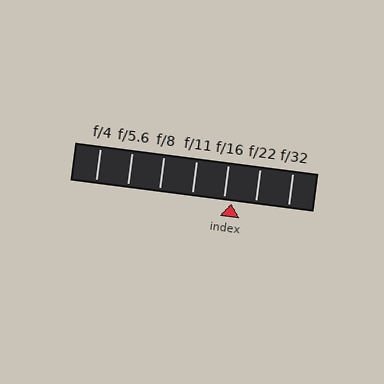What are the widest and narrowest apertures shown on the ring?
The widest aperture shown is f/4 and the narrowest is f/32.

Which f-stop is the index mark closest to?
The index mark is closest to f/16.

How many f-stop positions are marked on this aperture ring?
There are 7 f-stop positions marked.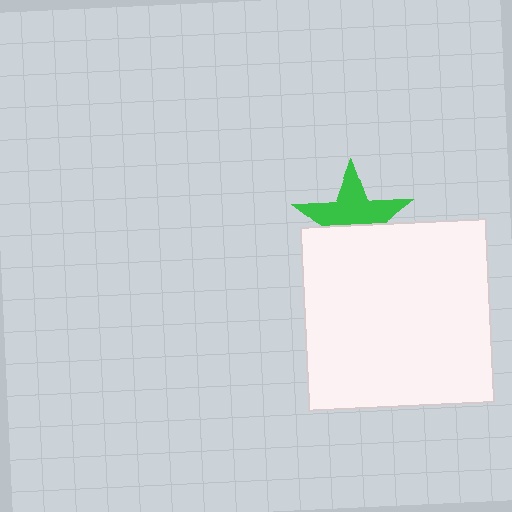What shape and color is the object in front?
The object in front is a white rectangle.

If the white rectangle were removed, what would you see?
You would see the complete green star.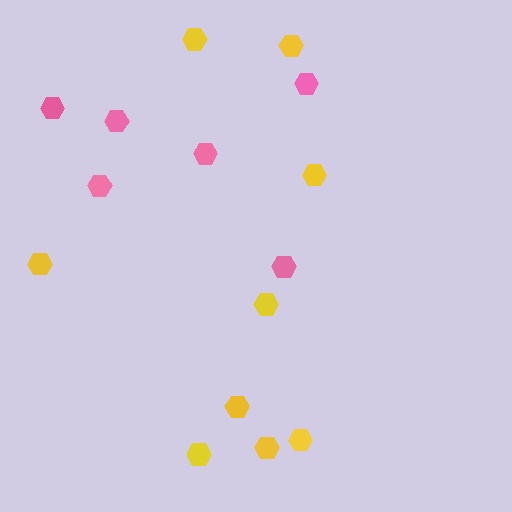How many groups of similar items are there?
There are 2 groups: one group of pink hexagons (6) and one group of yellow hexagons (9).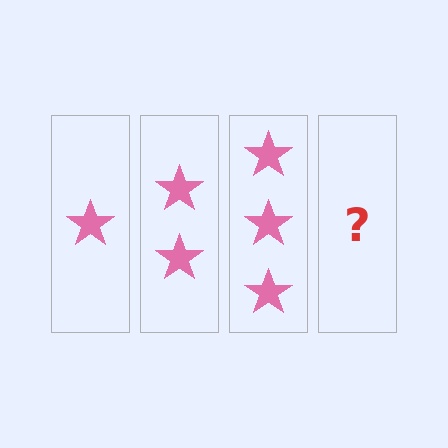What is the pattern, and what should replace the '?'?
The pattern is that each step adds one more star. The '?' should be 4 stars.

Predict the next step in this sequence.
The next step is 4 stars.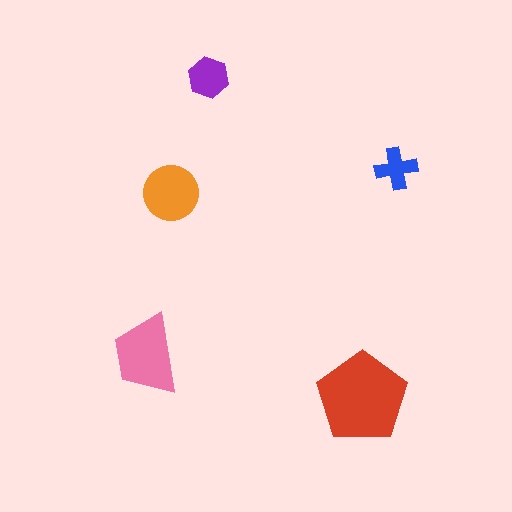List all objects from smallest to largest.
The blue cross, the purple hexagon, the orange circle, the pink trapezoid, the red pentagon.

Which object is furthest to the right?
The blue cross is rightmost.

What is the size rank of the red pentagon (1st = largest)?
1st.